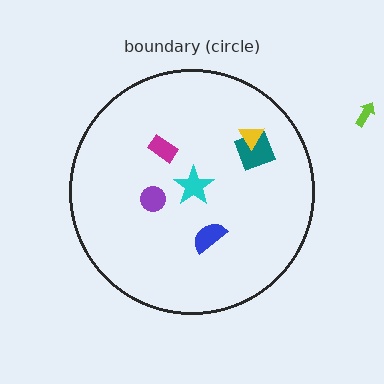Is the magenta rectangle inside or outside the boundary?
Inside.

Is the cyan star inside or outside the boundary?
Inside.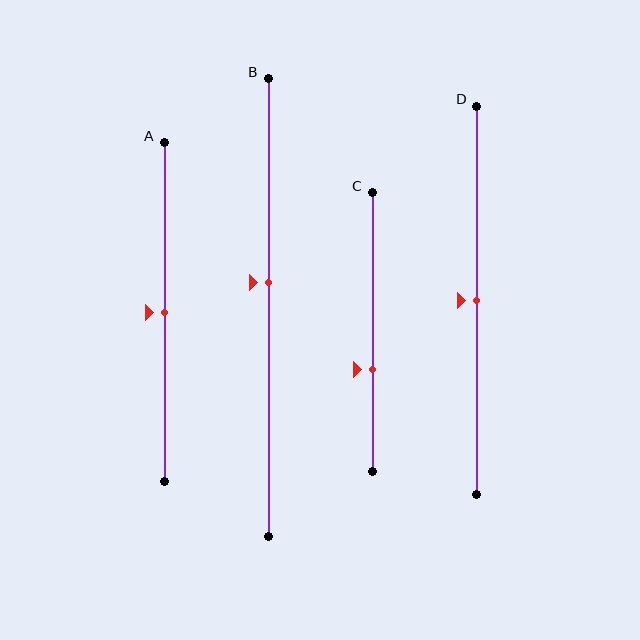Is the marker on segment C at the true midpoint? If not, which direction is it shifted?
No, the marker on segment C is shifted downward by about 13% of the segment length.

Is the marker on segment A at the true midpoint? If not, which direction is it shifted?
Yes, the marker on segment A is at the true midpoint.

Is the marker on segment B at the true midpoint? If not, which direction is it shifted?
No, the marker on segment B is shifted upward by about 5% of the segment length.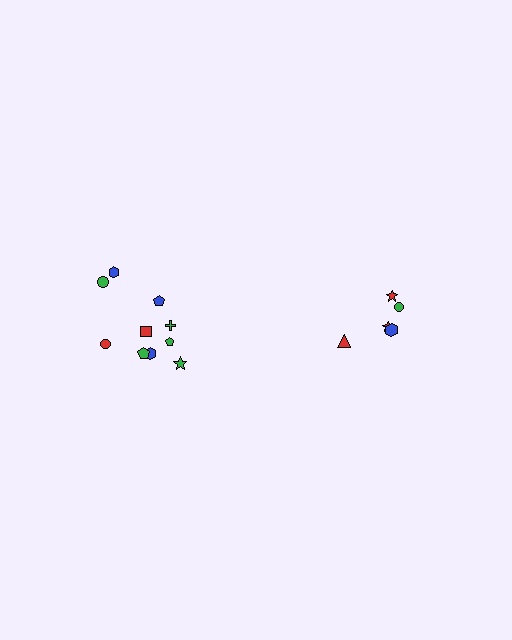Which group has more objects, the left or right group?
The left group.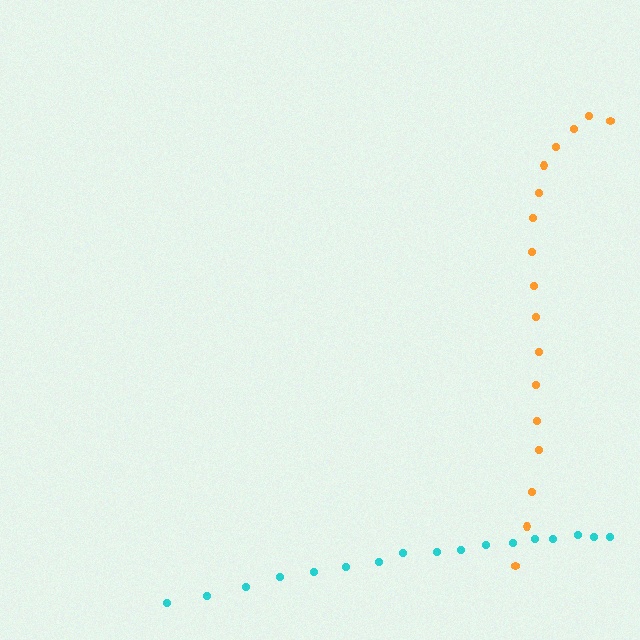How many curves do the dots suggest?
There are 2 distinct paths.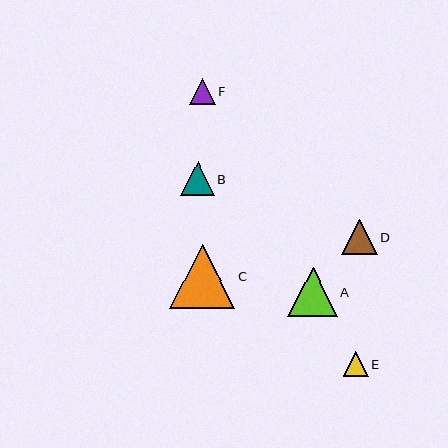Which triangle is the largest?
Triangle C is the largest with a size of approximately 65 pixels.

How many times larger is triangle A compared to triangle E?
Triangle A is approximately 2.0 times the size of triangle E.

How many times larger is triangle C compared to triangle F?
Triangle C is approximately 2.5 times the size of triangle F.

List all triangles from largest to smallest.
From largest to smallest: C, A, D, B, F, E.